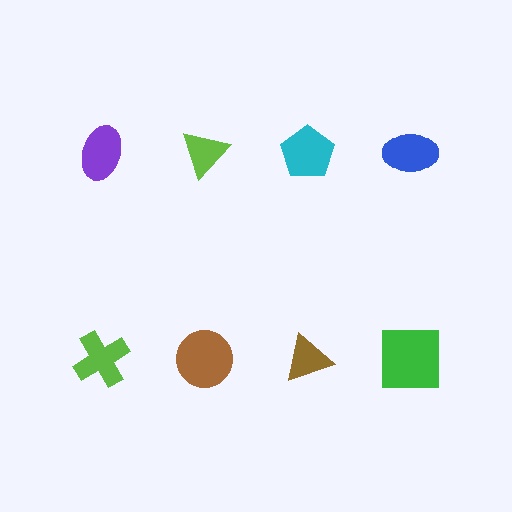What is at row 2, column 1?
A lime cross.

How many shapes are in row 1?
4 shapes.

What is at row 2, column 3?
A brown triangle.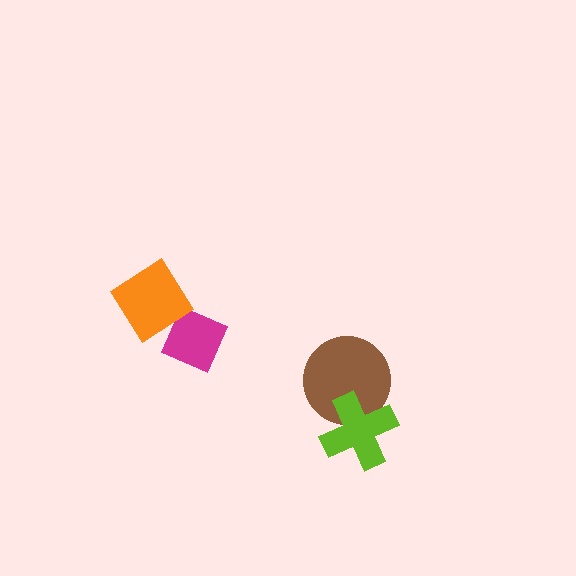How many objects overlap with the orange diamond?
0 objects overlap with the orange diamond.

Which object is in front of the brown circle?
The lime cross is in front of the brown circle.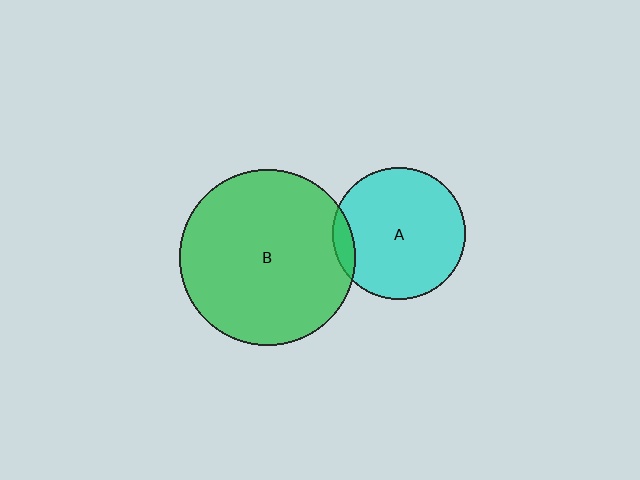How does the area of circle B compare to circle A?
Approximately 1.8 times.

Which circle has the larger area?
Circle B (green).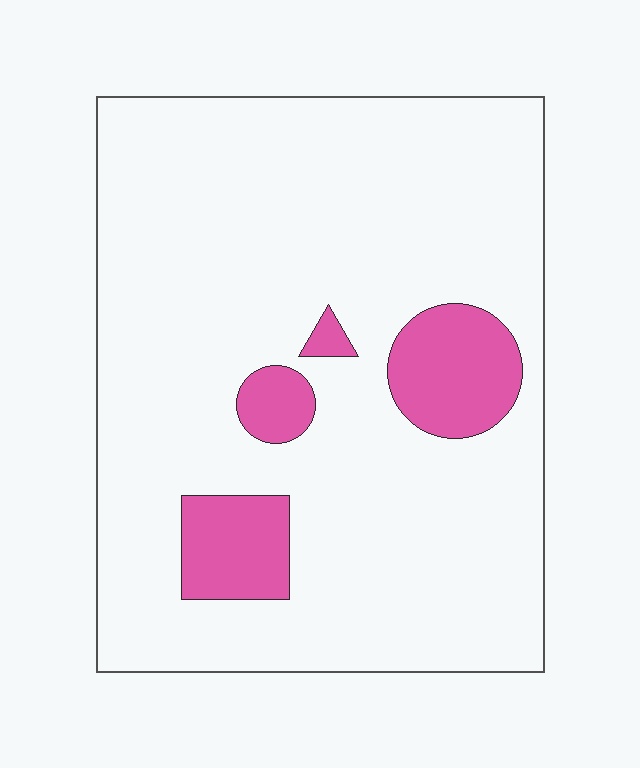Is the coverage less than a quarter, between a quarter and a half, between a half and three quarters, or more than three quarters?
Less than a quarter.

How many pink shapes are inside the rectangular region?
4.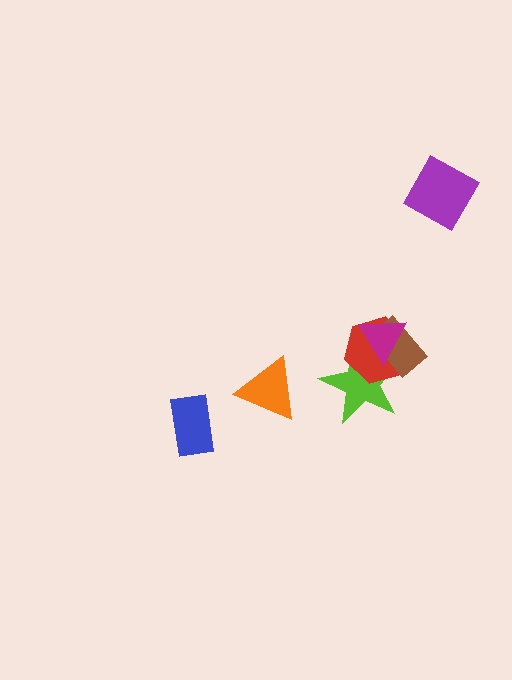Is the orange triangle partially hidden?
No, no other shape covers it.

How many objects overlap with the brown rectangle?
3 objects overlap with the brown rectangle.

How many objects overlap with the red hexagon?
3 objects overlap with the red hexagon.